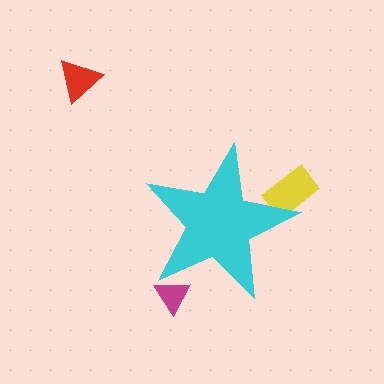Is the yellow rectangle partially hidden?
Yes, the yellow rectangle is partially hidden behind the cyan star.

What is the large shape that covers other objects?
A cyan star.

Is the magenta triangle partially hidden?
Yes, the magenta triangle is partially hidden behind the cyan star.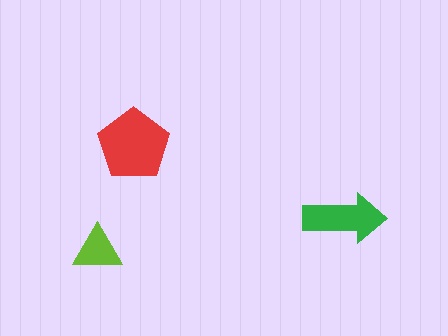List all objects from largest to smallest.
The red pentagon, the green arrow, the lime triangle.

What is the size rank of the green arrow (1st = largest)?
2nd.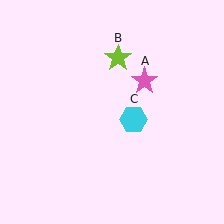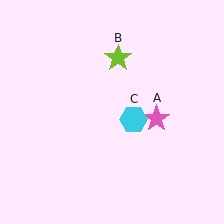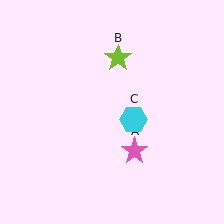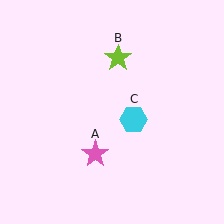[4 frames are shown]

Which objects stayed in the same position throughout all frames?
Lime star (object B) and cyan hexagon (object C) remained stationary.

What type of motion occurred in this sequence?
The pink star (object A) rotated clockwise around the center of the scene.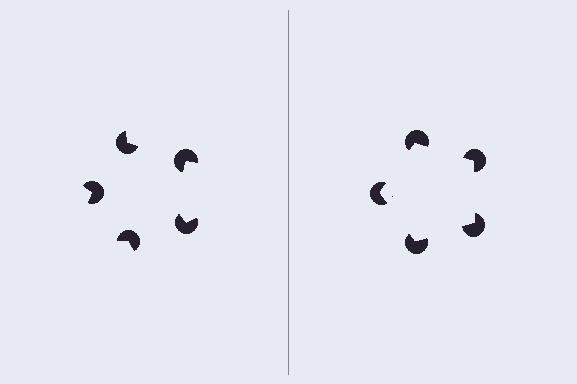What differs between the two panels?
The pac-man discs are positioned identically on both sides; only the wedge orientations differ. On the right they align to a pentagon; on the left they are misaligned.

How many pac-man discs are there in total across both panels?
10 — 5 on each side.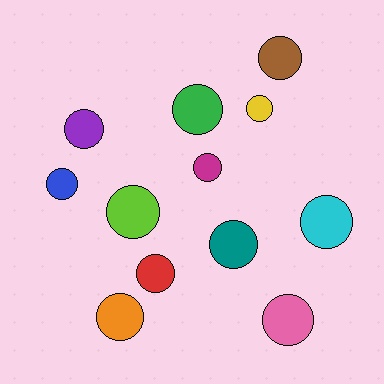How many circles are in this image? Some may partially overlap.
There are 12 circles.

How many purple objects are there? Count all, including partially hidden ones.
There is 1 purple object.